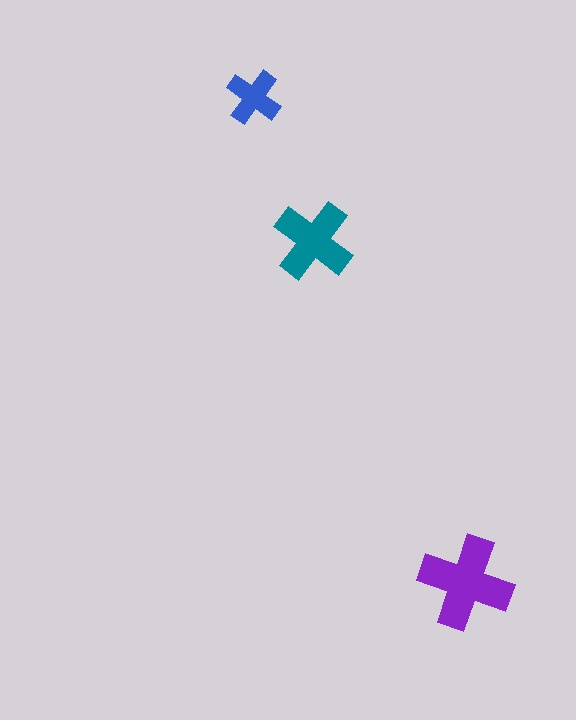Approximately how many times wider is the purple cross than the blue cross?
About 1.5 times wider.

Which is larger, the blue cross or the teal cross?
The teal one.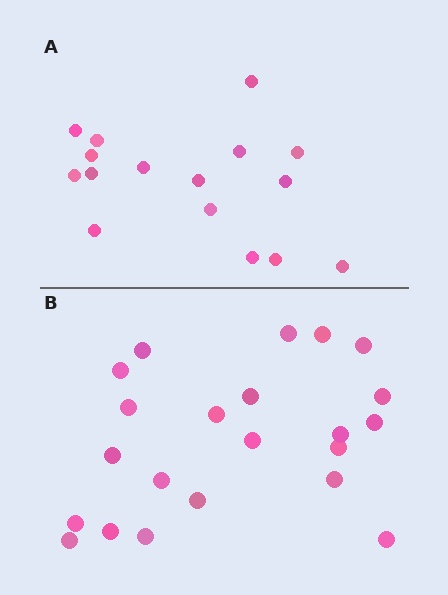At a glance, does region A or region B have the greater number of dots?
Region B (the bottom region) has more dots.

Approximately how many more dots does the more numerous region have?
Region B has about 6 more dots than region A.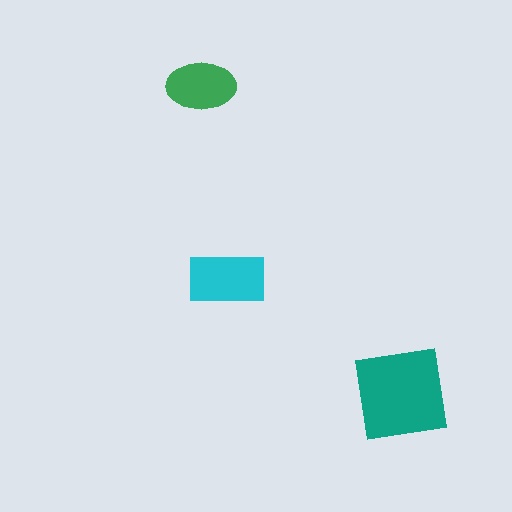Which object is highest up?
The green ellipse is topmost.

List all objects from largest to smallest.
The teal square, the cyan rectangle, the green ellipse.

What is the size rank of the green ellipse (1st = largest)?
3rd.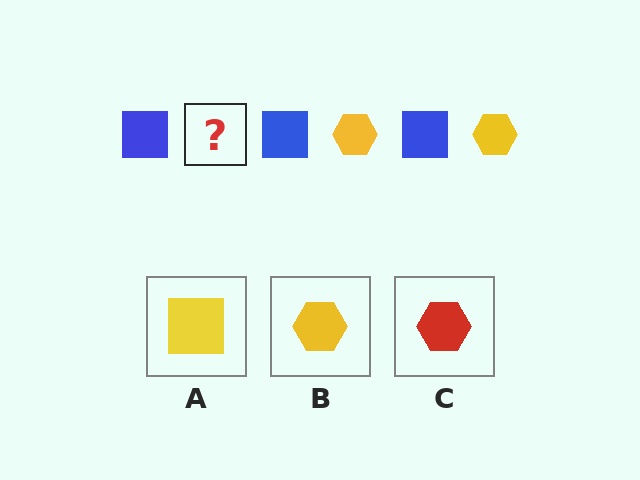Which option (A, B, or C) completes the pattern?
B.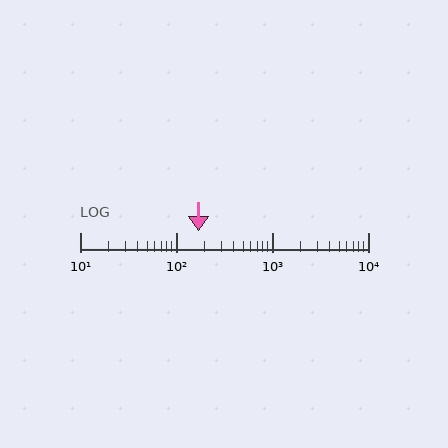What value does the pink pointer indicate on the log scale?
The pointer indicates approximately 170.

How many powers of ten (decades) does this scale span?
The scale spans 3 decades, from 10 to 10000.